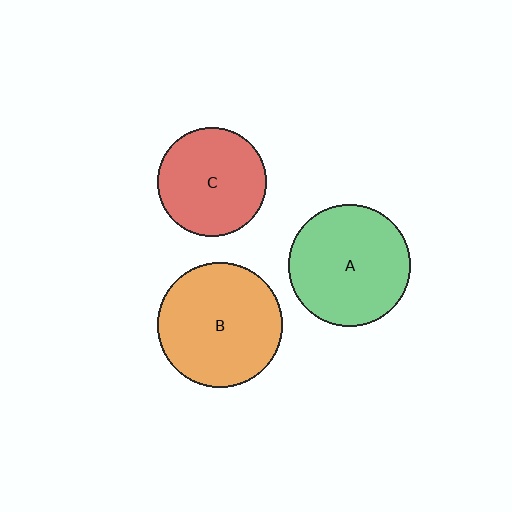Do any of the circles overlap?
No, none of the circles overlap.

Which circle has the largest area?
Circle B (orange).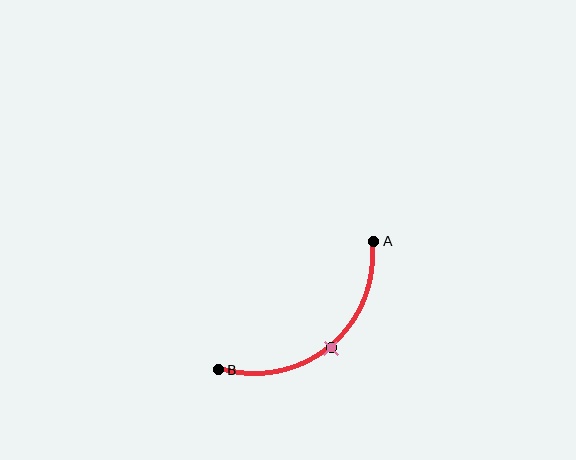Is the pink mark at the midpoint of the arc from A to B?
Yes. The pink mark lies on the arc at equal arc-length from both A and B — it is the arc midpoint.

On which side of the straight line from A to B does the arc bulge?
The arc bulges below and to the right of the straight line connecting A and B.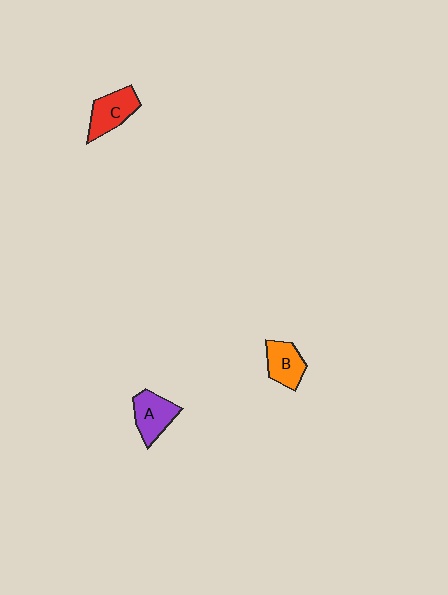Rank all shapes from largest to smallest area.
From largest to smallest: C (red), A (purple), B (orange).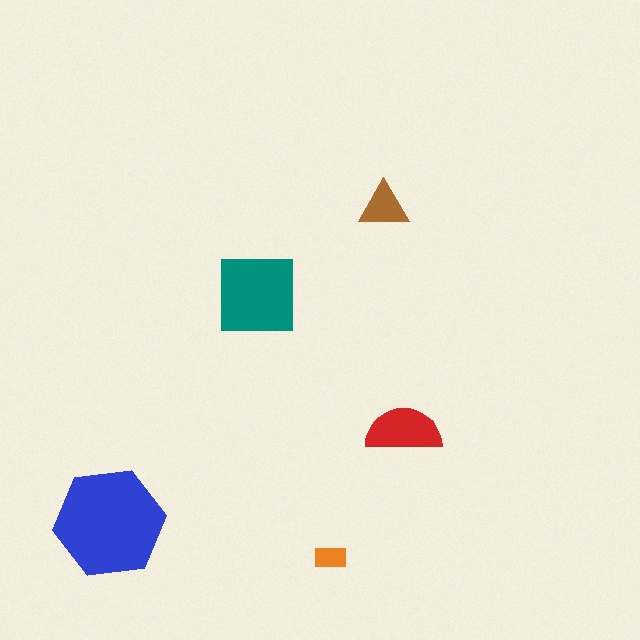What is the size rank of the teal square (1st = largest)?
2nd.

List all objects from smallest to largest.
The orange rectangle, the brown triangle, the red semicircle, the teal square, the blue hexagon.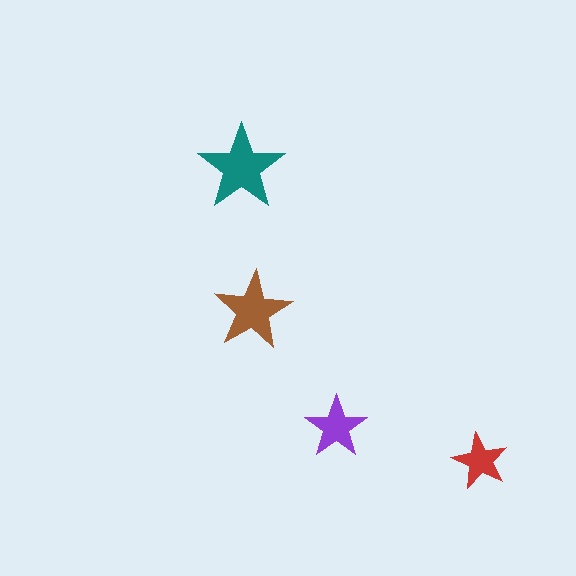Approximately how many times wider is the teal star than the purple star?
About 1.5 times wider.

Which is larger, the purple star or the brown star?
The brown one.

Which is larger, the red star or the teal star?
The teal one.